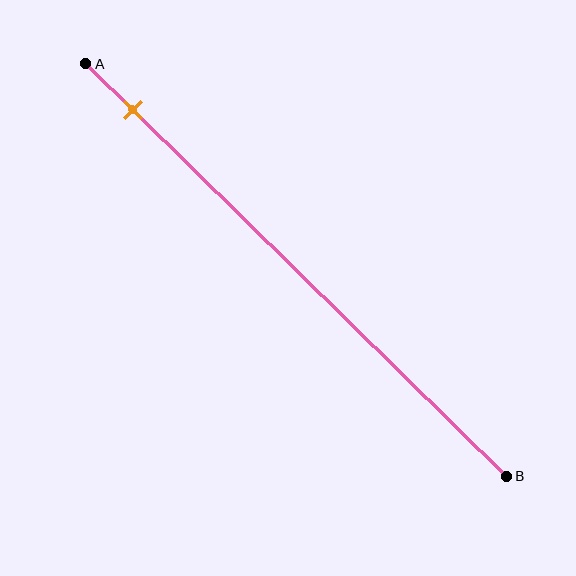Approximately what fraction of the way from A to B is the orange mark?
The orange mark is approximately 10% of the way from A to B.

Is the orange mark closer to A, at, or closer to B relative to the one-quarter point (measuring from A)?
The orange mark is closer to point A than the one-quarter point of segment AB.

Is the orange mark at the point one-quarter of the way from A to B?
No, the mark is at about 10% from A, not at the 25% one-quarter point.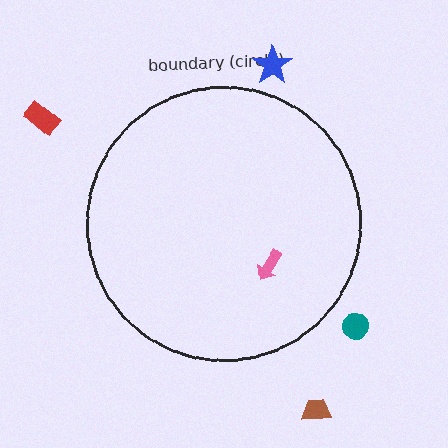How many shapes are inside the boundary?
1 inside, 4 outside.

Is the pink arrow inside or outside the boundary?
Inside.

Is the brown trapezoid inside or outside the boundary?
Outside.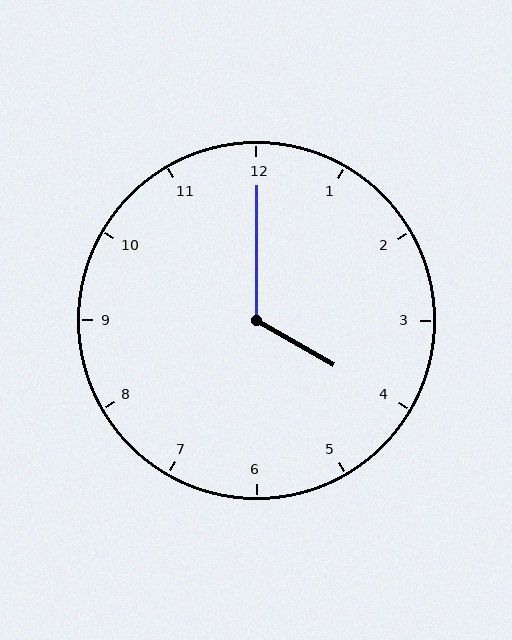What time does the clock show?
4:00.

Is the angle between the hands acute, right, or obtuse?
It is obtuse.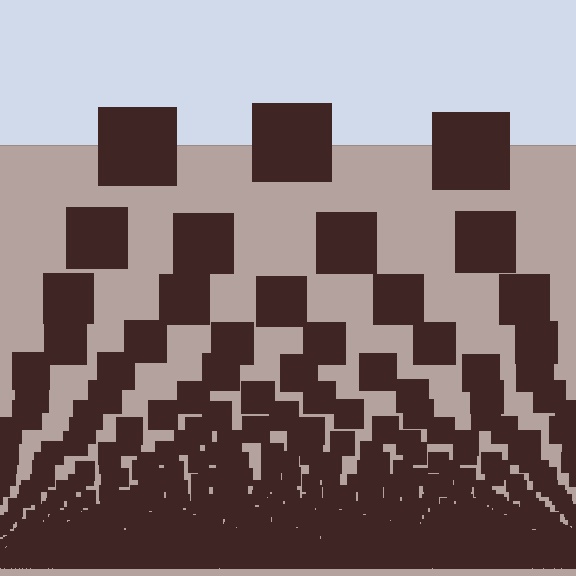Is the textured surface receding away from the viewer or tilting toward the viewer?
The surface appears to tilt toward the viewer. Texture elements get larger and sparser toward the top.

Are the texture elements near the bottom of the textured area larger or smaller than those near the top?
Smaller. The gradient is inverted — elements near the bottom are smaller and denser.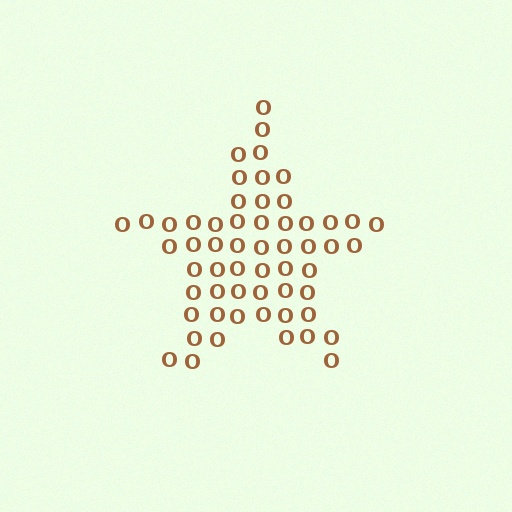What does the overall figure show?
The overall figure shows a star.